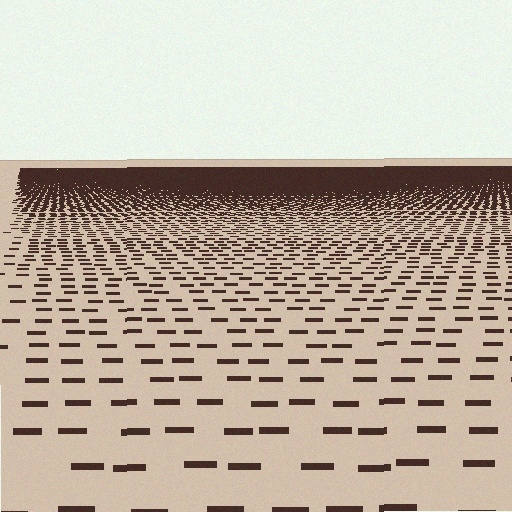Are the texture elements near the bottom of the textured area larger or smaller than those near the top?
Larger. Near the bottom, elements are closer to the viewer and appear at a bigger on-screen size.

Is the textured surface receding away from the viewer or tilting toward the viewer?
The surface is receding away from the viewer. Texture elements get smaller and denser toward the top.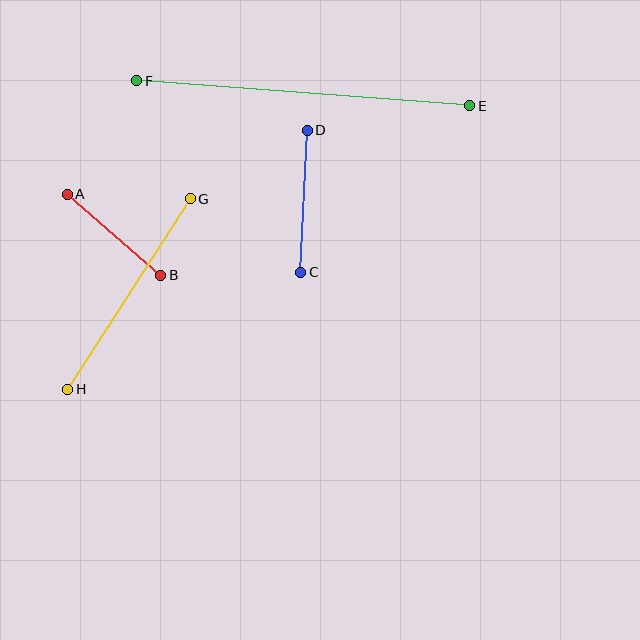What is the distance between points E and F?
The distance is approximately 334 pixels.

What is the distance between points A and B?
The distance is approximately 124 pixels.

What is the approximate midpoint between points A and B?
The midpoint is at approximately (114, 235) pixels.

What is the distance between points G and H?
The distance is approximately 226 pixels.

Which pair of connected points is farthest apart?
Points E and F are farthest apart.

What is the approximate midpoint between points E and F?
The midpoint is at approximately (303, 93) pixels.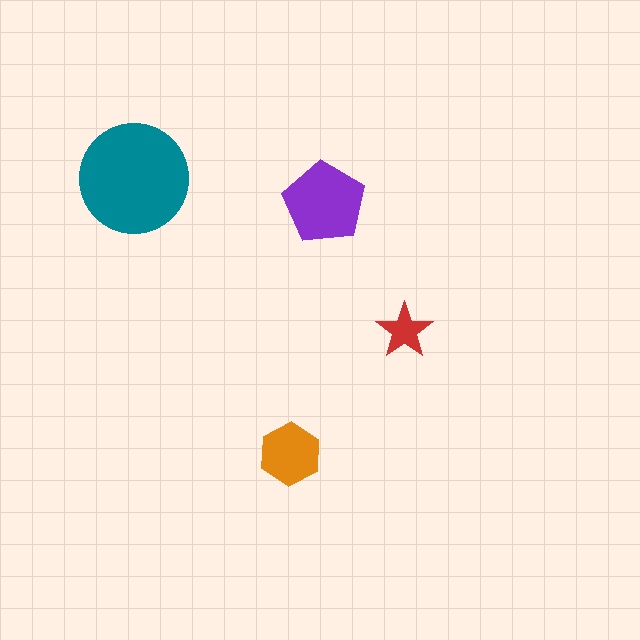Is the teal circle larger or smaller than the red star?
Larger.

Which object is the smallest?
The red star.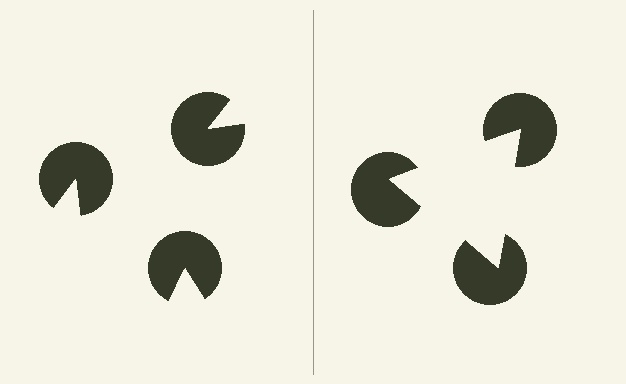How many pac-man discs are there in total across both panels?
6 — 3 on each side.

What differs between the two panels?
The pac-man discs are positioned identically on both sides; only the wedge orientations differ. On the right they align to a triangle; on the left they are misaligned.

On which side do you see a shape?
An illusory triangle appears on the right side. On the left side the wedge cuts are rotated, so no coherent shape forms.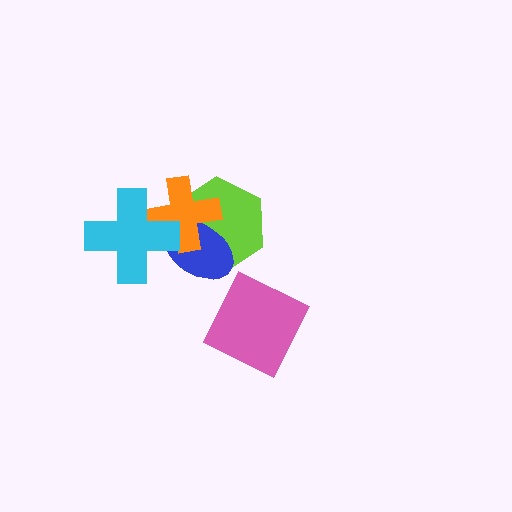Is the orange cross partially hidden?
Yes, it is partially covered by another shape.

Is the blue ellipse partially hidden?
Yes, it is partially covered by another shape.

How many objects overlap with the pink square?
0 objects overlap with the pink square.